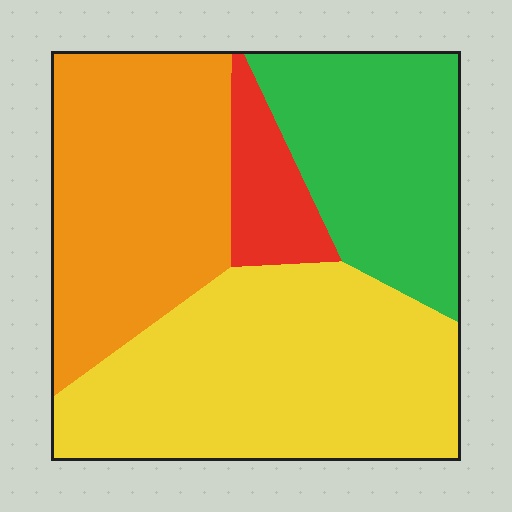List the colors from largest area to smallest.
From largest to smallest: yellow, orange, green, red.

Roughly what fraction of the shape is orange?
Orange takes up about one third (1/3) of the shape.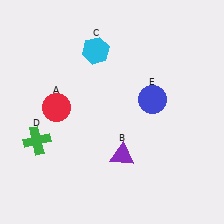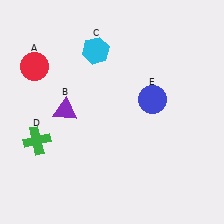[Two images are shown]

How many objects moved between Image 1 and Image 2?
2 objects moved between the two images.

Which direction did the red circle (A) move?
The red circle (A) moved up.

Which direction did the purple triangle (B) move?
The purple triangle (B) moved left.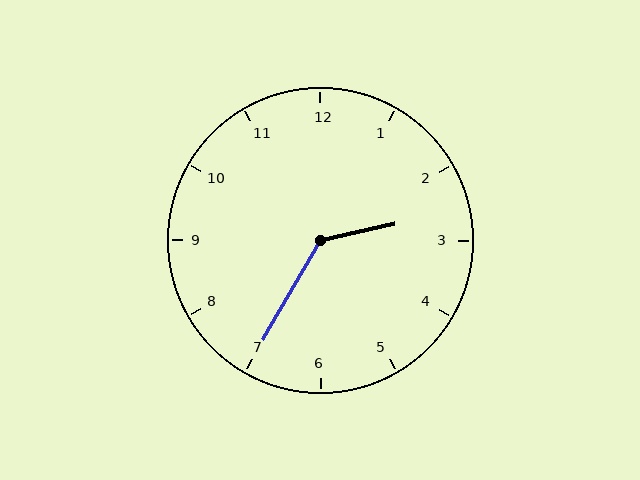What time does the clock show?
2:35.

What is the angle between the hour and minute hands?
Approximately 132 degrees.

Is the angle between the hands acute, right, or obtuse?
It is obtuse.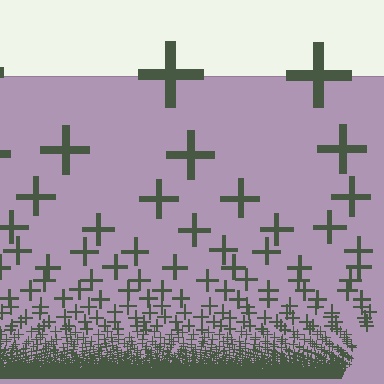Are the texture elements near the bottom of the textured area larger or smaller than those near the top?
Smaller. The gradient is inverted — elements near the bottom are smaller and denser.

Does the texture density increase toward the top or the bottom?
Density increases toward the bottom.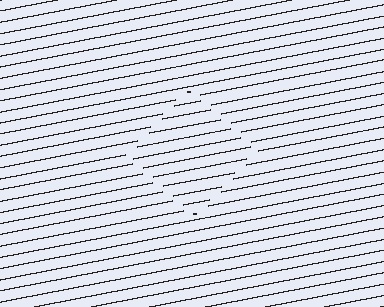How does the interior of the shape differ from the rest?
The interior of the shape contains the same grating, shifted by half a period — the contour is defined by the phase discontinuity where line-ends from the inner and outer gratings abut.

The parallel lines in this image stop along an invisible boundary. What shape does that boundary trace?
An illusory square. The interior of the shape contains the same grating, shifted by half a period — the contour is defined by the phase discontinuity where line-ends from the inner and outer gratings abut.